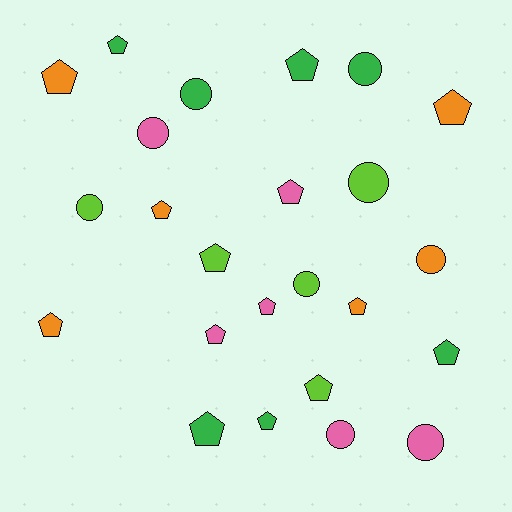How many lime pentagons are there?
There are 2 lime pentagons.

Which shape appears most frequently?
Pentagon, with 15 objects.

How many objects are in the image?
There are 24 objects.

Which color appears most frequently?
Green, with 7 objects.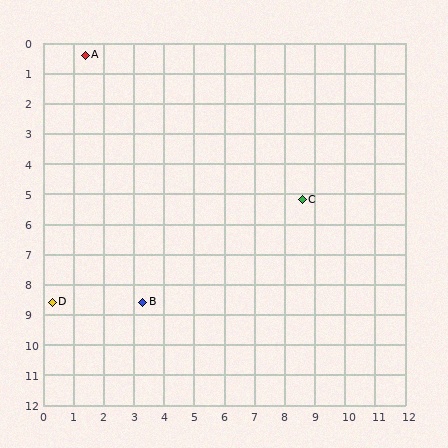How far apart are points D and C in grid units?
Points D and C are about 9.0 grid units apart.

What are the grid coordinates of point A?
Point A is at approximately (1.4, 0.4).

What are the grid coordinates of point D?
Point D is at approximately (0.3, 8.6).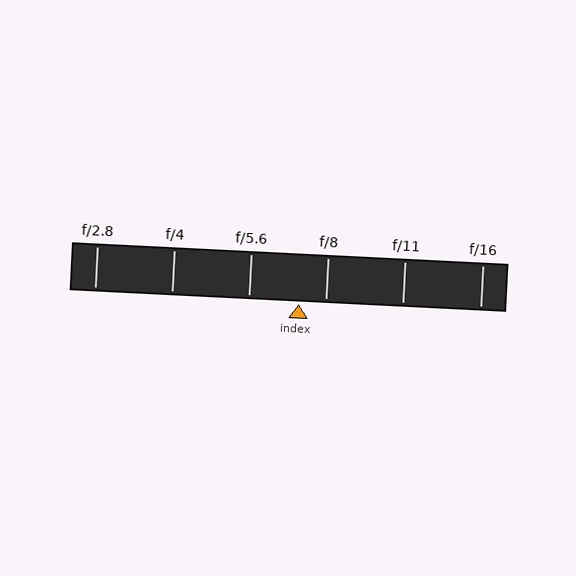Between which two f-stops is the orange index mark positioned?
The index mark is between f/5.6 and f/8.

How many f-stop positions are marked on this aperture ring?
There are 6 f-stop positions marked.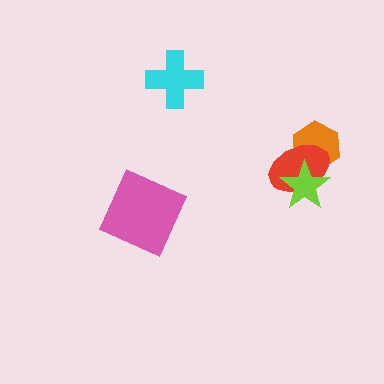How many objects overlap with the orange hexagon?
2 objects overlap with the orange hexagon.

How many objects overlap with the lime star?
2 objects overlap with the lime star.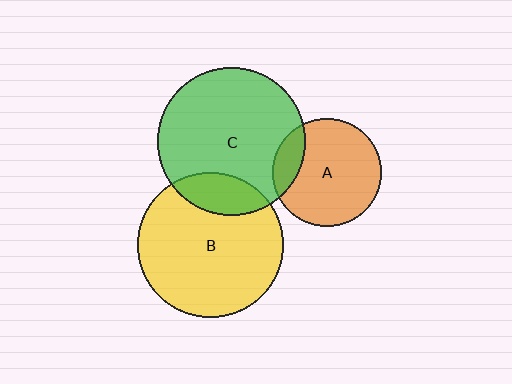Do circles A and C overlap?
Yes.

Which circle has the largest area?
Circle C (green).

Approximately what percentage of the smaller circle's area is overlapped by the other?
Approximately 15%.